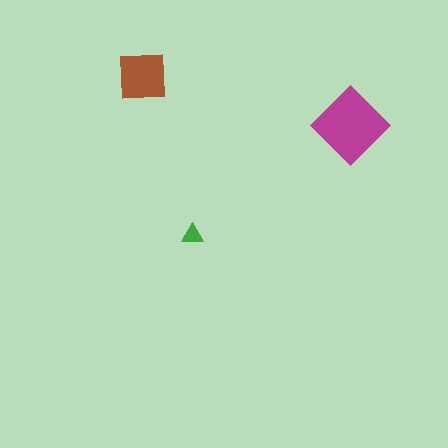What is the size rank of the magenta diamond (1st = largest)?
1st.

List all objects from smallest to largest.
The green triangle, the brown square, the magenta diamond.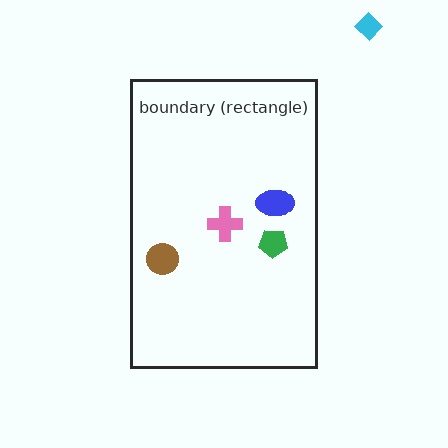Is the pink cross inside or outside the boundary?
Inside.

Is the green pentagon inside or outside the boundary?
Inside.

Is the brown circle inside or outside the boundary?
Inside.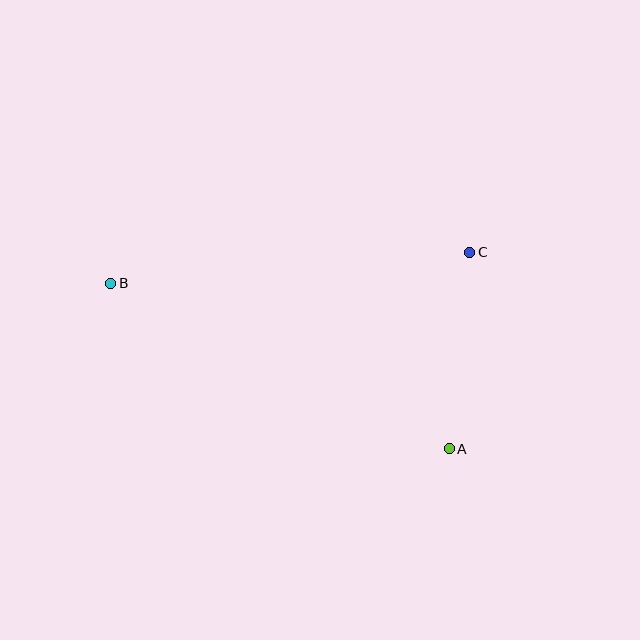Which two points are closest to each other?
Points A and C are closest to each other.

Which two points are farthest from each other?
Points A and B are farthest from each other.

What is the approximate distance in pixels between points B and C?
The distance between B and C is approximately 360 pixels.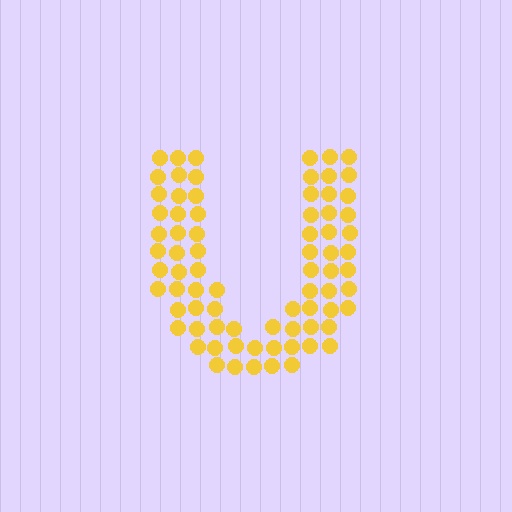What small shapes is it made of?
It is made of small circles.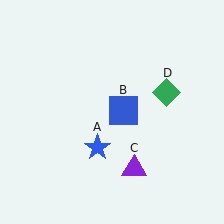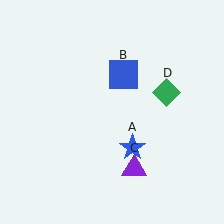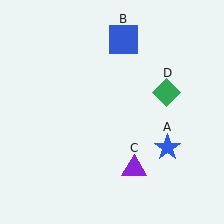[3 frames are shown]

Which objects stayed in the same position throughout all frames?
Purple triangle (object C) and green diamond (object D) remained stationary.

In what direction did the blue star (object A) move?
The blue star (object A) moved right.